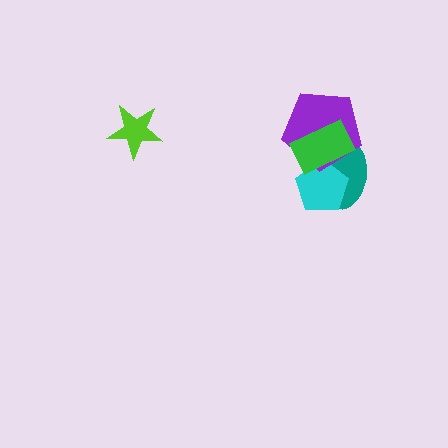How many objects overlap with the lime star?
0 objects overlap with the lime star.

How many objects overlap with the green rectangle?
3 objects overlap with the green rectangle.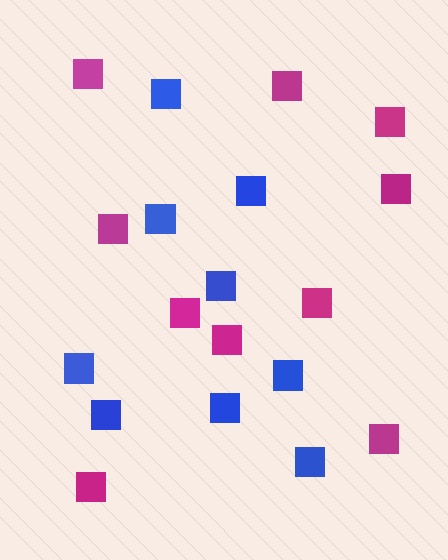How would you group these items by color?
There are 2 groups: one group of magenta squares (10) and one group of blue squares (9).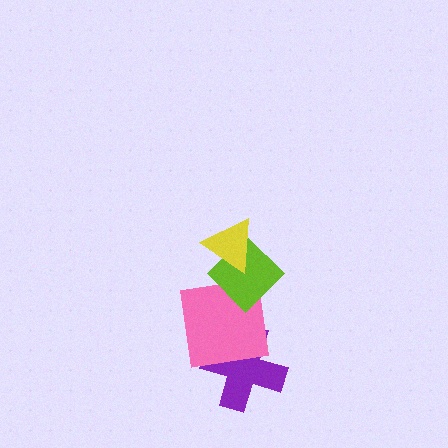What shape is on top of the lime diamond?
The yellow triangle is on top of the lime diamond.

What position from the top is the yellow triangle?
The yellow triangle is 1st from the top.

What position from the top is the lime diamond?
The lime diamond is 2nd from the top.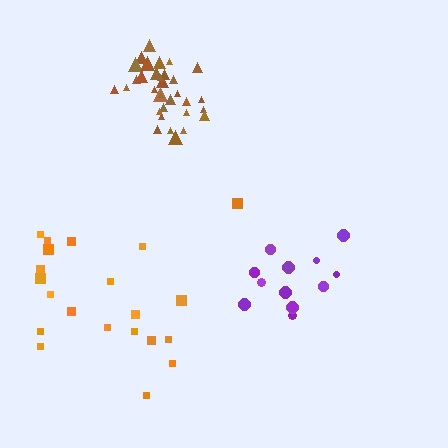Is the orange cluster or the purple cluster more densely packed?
Purple.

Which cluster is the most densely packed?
Brown.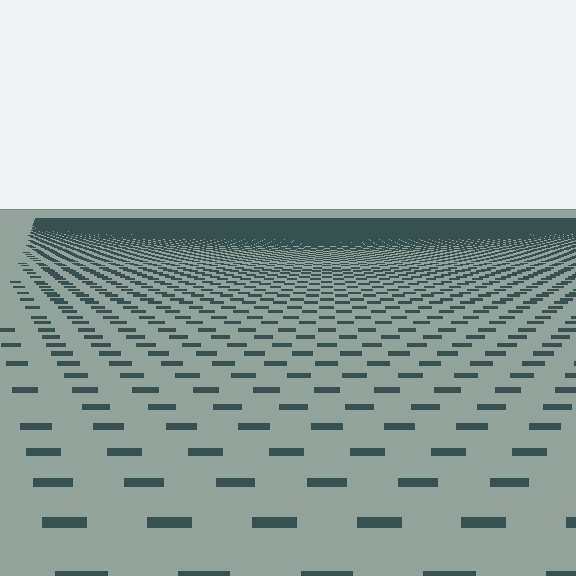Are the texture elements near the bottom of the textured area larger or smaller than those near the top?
Larger. Near the bottom, elements are closer to the viewer and appear at a bigger on-screen size.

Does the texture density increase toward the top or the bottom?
Density increases toward the top.